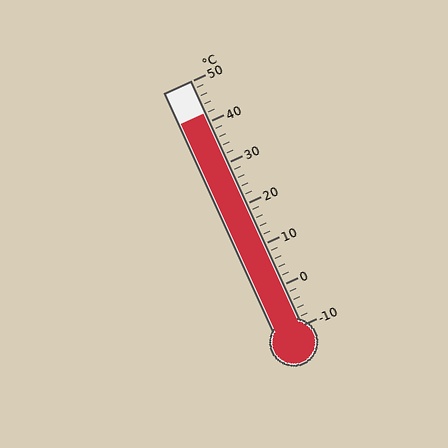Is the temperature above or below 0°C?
The temperature is above 0°C.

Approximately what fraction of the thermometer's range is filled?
The thermometer is filled to approximately 85% of its range.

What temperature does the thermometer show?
The thermometer shows approximately 42°C.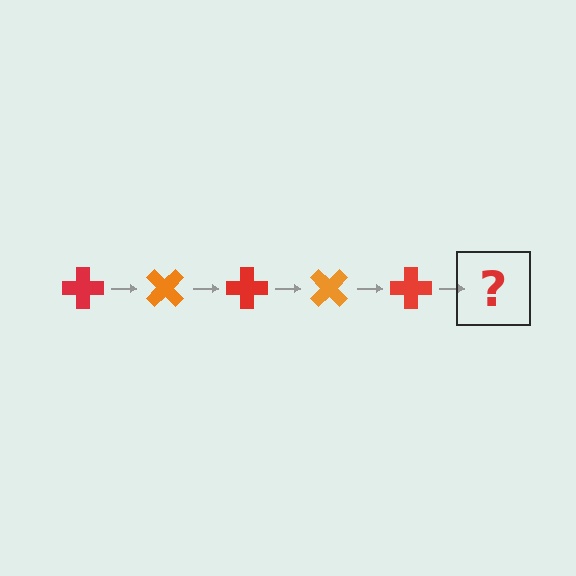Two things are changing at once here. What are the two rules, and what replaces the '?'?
The two rules are that it rotates 45 degrees each step and the color cycles through red and orange. The '?' should be an orange cross, rotated 225 degrees from the start.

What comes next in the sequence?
The next element should be an orange cross, rotated 225 degrees from the start.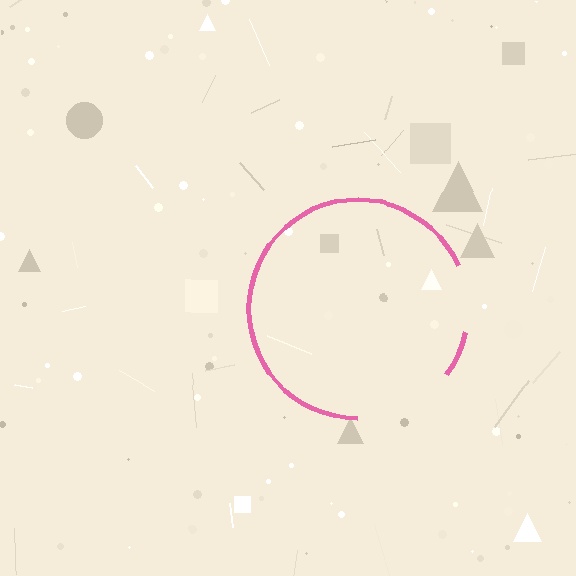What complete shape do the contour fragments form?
The contour fragments form a circle.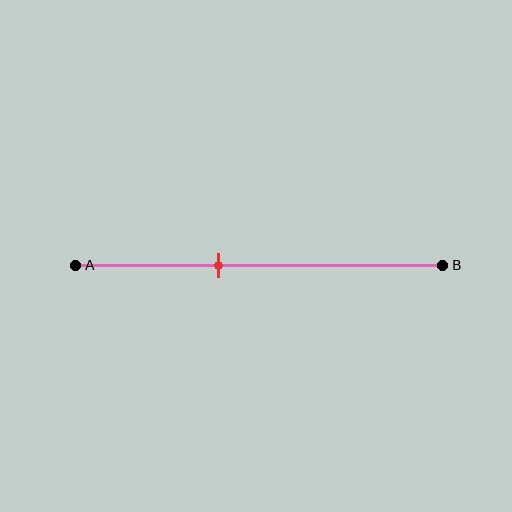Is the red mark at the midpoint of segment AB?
No, the mark is at about 40% from A, not at the 50% midpoint.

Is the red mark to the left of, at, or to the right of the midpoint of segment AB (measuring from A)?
The red mark is to the left of the midpoint of segment AB.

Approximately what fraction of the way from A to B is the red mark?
The red mark is approximately 40% of the way from A to B.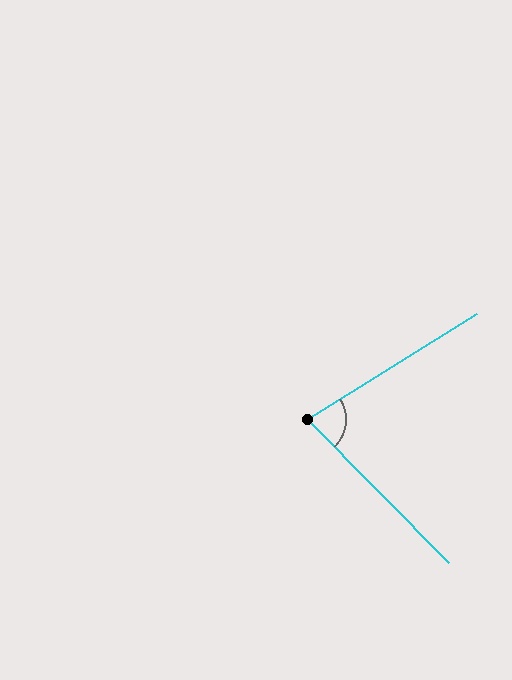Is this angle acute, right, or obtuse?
It is acute.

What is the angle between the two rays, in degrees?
Approximately 77 degrees.